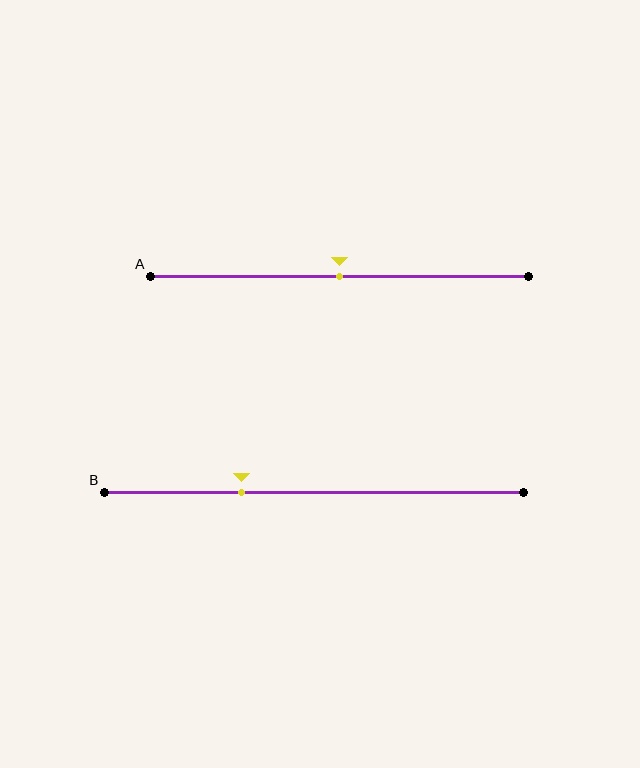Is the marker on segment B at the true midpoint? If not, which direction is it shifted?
No, the marker on segment B is shifted to the left by about 17% of the segment length.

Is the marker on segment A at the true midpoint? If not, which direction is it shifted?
Yes, the marker on segment A is at the true midpoint.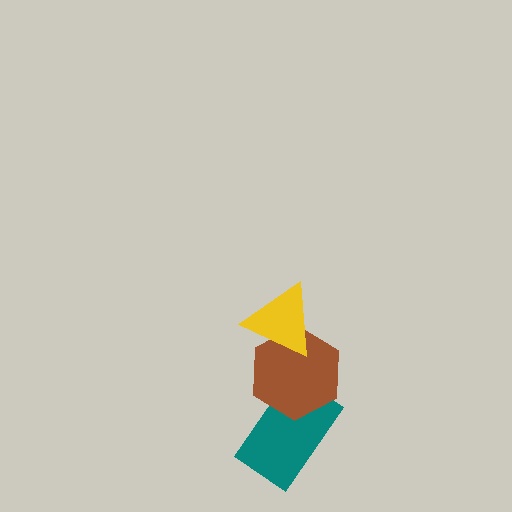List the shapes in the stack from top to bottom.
From top to bottom: the yellow triangle, the brown hexagon, the teal rectangle.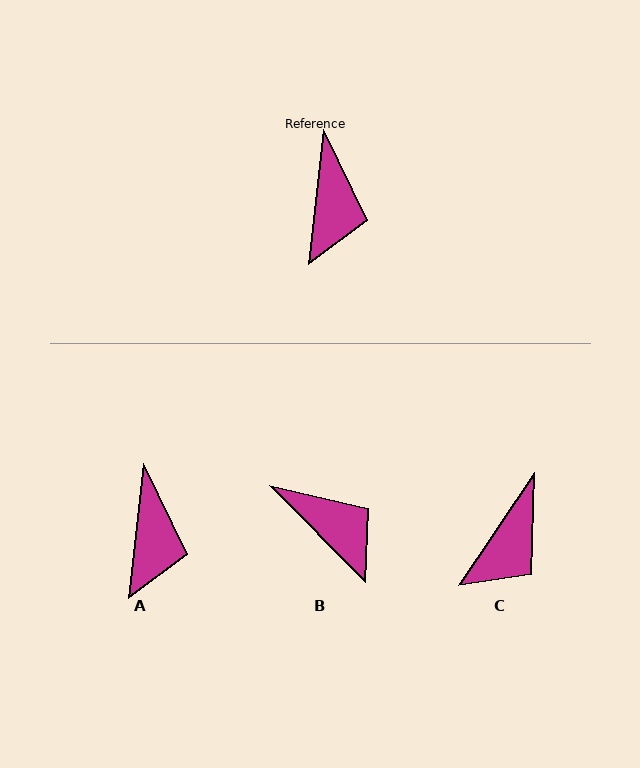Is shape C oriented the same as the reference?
No, it is off by about 27 degrees.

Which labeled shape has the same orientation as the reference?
A.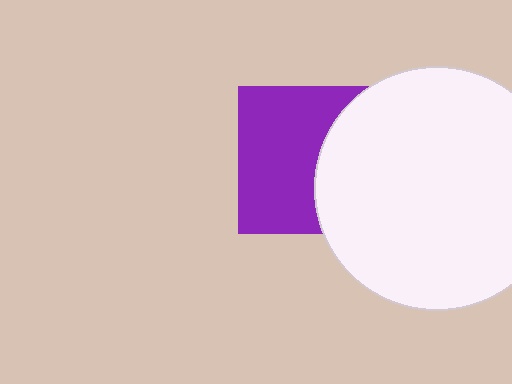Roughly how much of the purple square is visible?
About half of it is visible (roughly 60%).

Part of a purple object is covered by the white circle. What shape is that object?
It is a square.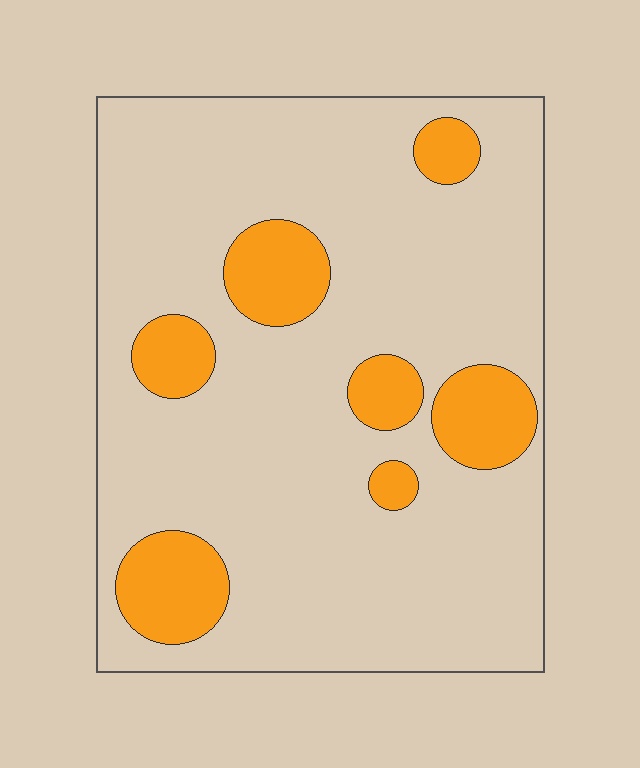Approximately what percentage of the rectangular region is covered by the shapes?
Approximately 15%.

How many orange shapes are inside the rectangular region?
7.